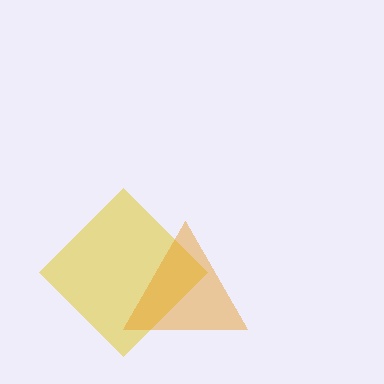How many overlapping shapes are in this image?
There are 2 overlapping shapes in the image.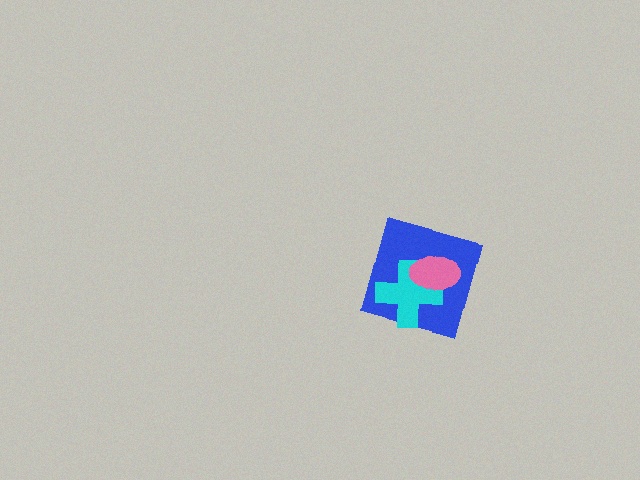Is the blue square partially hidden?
Yes, it is partially covered by another shape.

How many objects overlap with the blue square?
2 objects overlap with the blue square.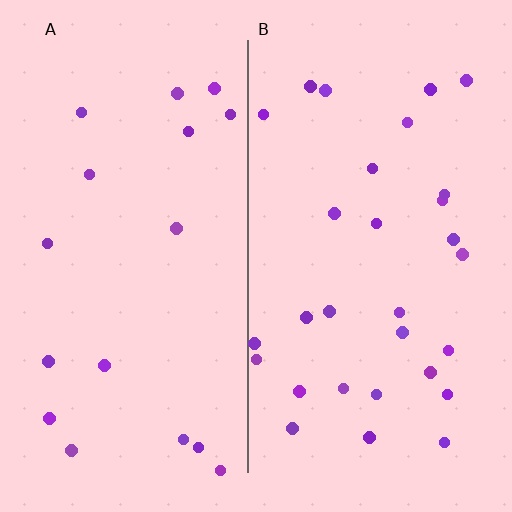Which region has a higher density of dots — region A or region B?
B (the right).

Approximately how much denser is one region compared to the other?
Approximately 1.7× — region B over region A.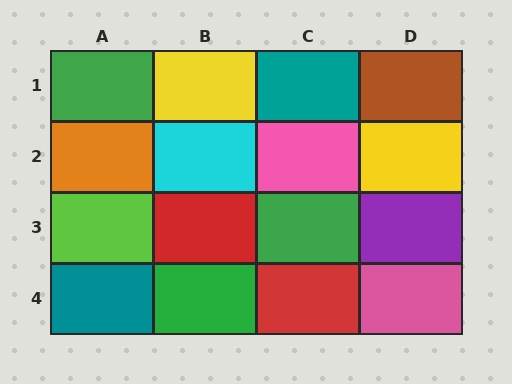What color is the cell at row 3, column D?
Purple.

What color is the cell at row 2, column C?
Pink.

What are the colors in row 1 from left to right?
Green, yellow, teal, brown.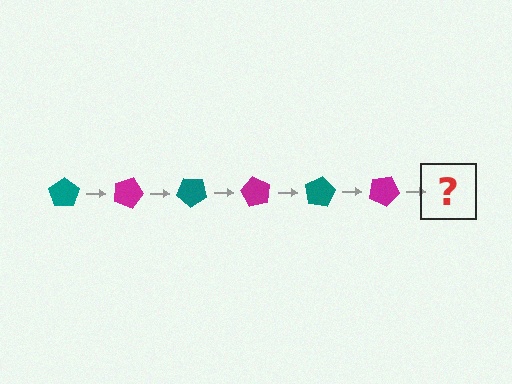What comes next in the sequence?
The next element should be a teal pentagon, rotated 120 degrees from the start.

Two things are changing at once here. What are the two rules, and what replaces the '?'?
The two rules are that it rotates 20 degrees each step and the color cycles through teal and magenta. The '?' should be a teal pentagon, rotated 120 degrees from the start.